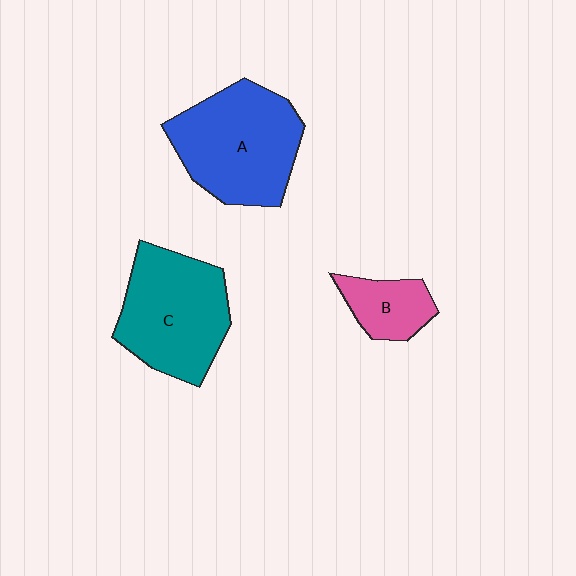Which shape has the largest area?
Shape A (blue).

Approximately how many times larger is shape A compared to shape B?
Approximately 2.6 times.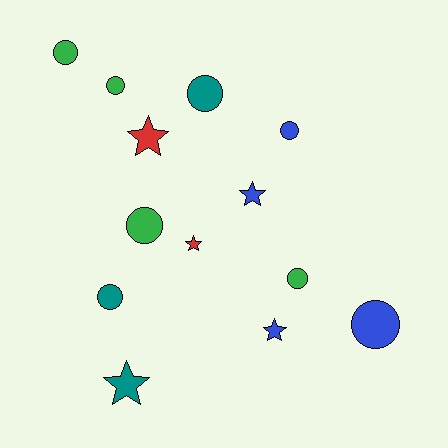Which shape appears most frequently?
Circle, with 8 objects.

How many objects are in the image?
There are 13 objects.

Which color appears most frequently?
Green, with 4 objects.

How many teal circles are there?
There are 2 teal circles.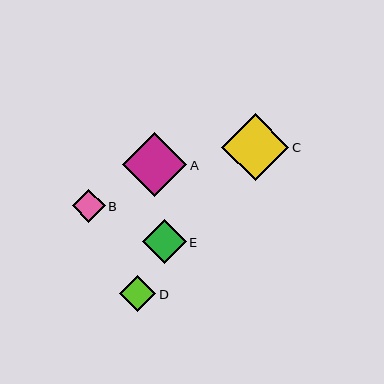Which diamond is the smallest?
Diamond B is the smallest with a size of approximately 33 pixels.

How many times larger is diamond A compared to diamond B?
Diamond A is approximately 2.0 times the size of diamond B.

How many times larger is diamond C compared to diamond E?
Diamond C is approximately 1.5 times the size of diamond E.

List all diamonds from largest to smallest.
From largest to smallest: C, A, E, D, B.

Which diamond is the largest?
Diamond C is the largest with a size of approximately 67 pixels.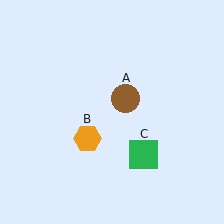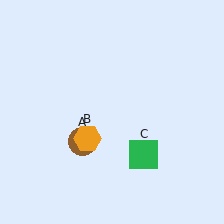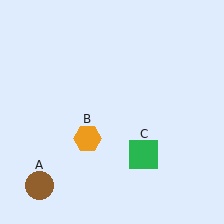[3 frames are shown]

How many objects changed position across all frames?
1 object changed position: brown circle (object A).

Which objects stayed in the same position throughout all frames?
Orange hexagon (object B) and green square (object C) remained stationary.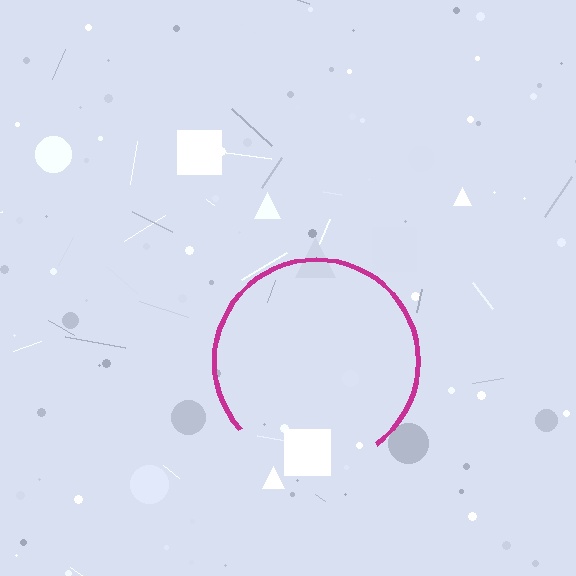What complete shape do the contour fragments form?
The contour fragments form a circle.